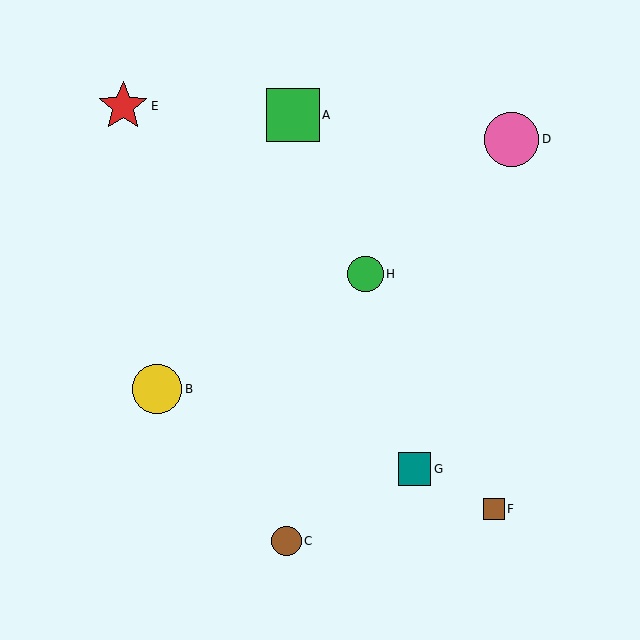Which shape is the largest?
The pink circle (labeled D) is the largest.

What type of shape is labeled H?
Shape H is a green circle.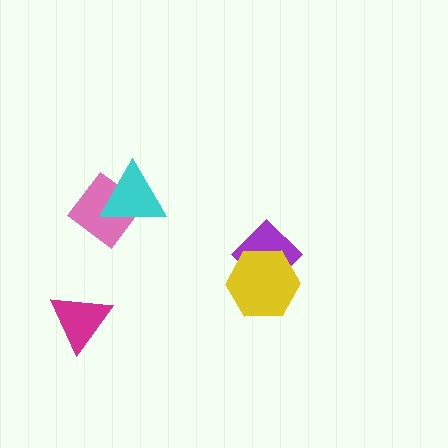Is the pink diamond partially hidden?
Yes, it is partially covered by another shape.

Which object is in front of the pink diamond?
The cyan triangle is in front of the pink diamond.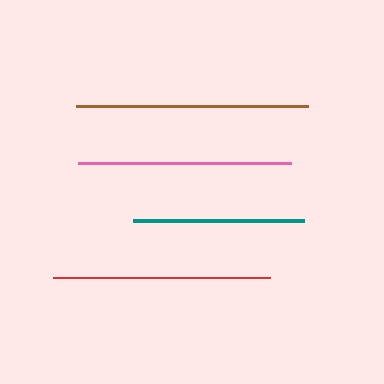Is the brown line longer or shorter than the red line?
The brown line is longer than the red line.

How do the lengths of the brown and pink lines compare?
The brown and pink lines are approximately the same length.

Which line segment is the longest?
The brown line is the longest at approximately 232 pixels.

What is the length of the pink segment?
The pink segment is approximately 213 pixels long.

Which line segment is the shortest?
The teal line is the shortest at approximately 172 pixels.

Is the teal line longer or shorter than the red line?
The red line is longer than the teal line.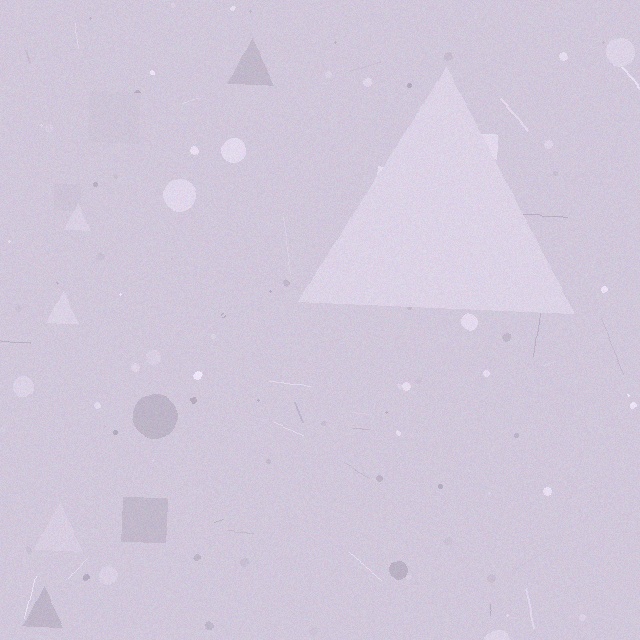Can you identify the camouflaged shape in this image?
The camouflaged shape is a triangle.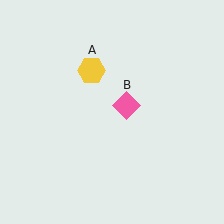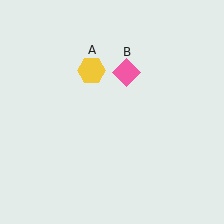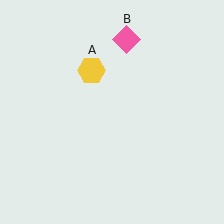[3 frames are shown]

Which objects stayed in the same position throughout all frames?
Yellow hexagon (object A) remained stationary.